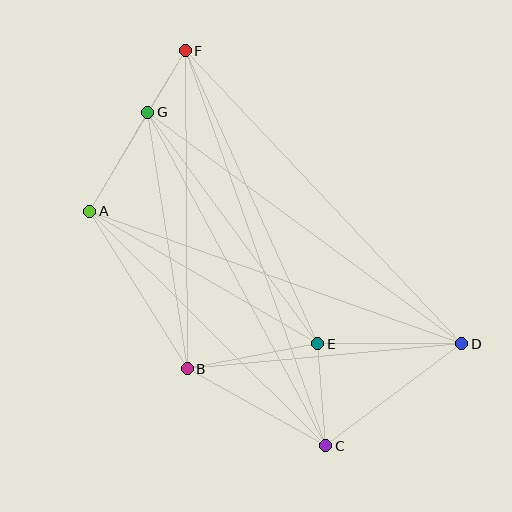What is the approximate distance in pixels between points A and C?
The distance between A and C is approximately 333 pixels.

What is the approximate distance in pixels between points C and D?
The distance between C and D is approximately 170 pixels.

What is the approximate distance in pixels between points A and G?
The distance between A and G is approximately 115 pixels.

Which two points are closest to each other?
Points F and G are closest to each other.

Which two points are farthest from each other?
Points C and F are farthest from each other.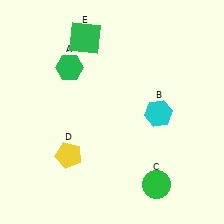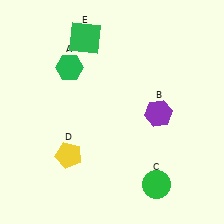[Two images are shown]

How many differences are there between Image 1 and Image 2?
There is 1 difference between the two images.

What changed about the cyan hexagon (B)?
In Image 1, B is cyan. In Image 2, it changed to purple.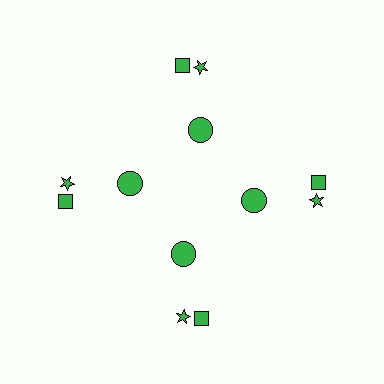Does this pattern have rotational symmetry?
Yes, this pattern has 4-fold rotational symmetry. It looks the same after rotating 90 degrees around the center.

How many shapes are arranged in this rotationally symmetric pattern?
There are 12 shapes, arranged in 4 groups of 3.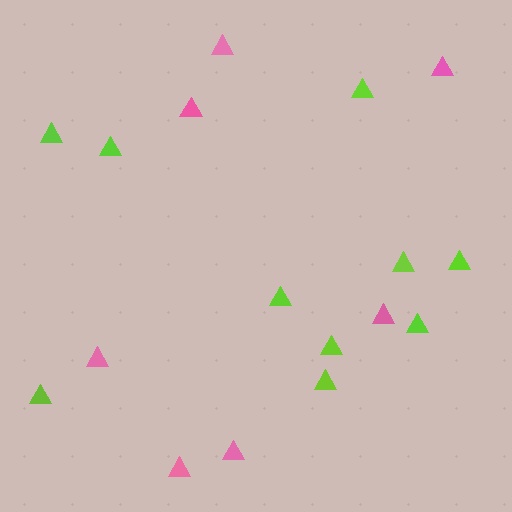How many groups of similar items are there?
There are 2 groups: one group of pink triangles (7) and one group of lime triangles (10).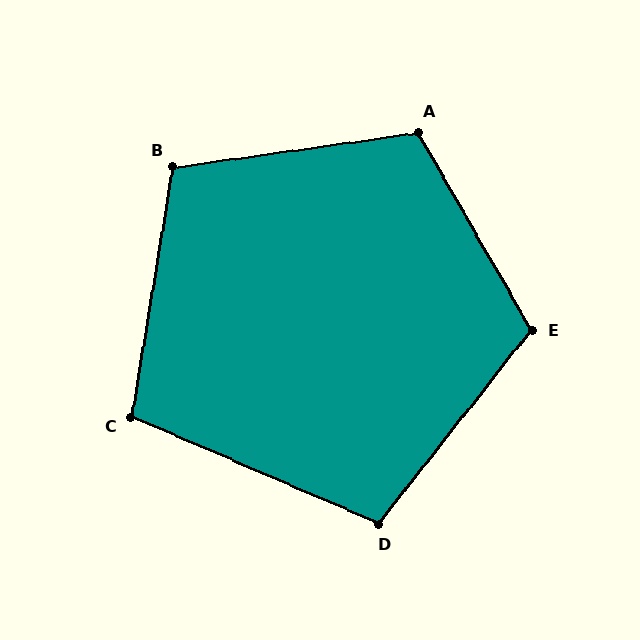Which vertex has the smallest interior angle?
C, at approximately 104 degrees.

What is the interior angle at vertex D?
Approximately 105 degrees (obtuse).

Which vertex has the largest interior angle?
E, at approximately 112 degrees.